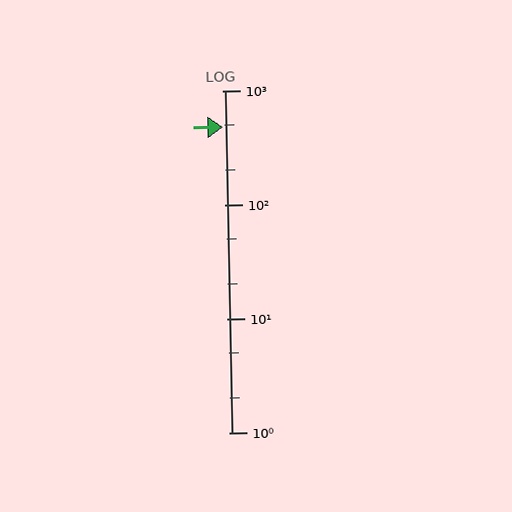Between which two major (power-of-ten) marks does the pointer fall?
The pointer is between 100 and 1000.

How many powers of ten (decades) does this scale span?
The scale spans 3 decades, from 1 to 1000.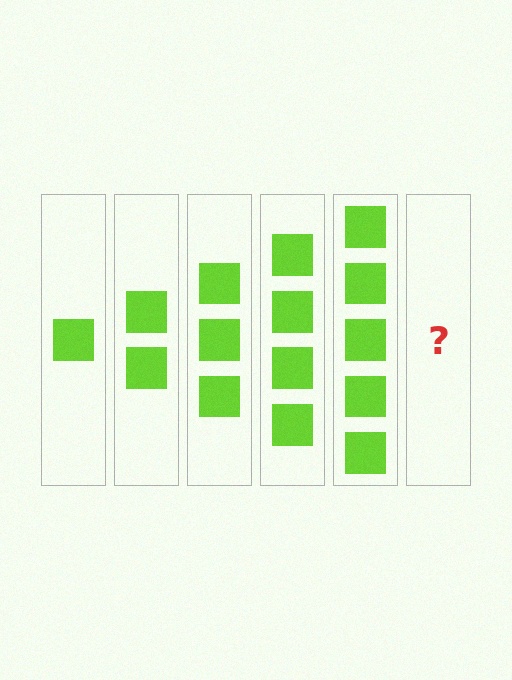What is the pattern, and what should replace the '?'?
The pattern is that each step adds one more square. The '?' should be 6 squares.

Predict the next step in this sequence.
The next step is 6 squares.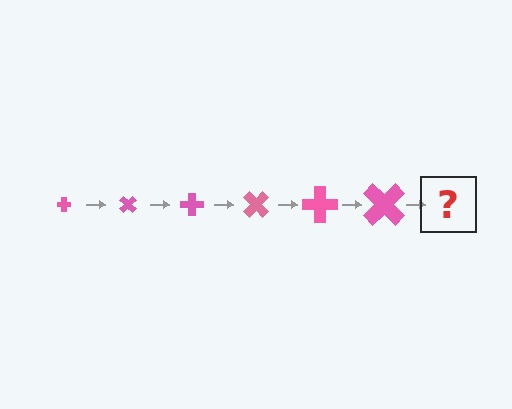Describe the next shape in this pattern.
It should be a cross, larger than the previous one and rotated 270 degrees from the start.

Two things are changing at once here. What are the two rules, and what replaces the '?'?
The two rules are that the cross grows larger each step and it rotates 45 degrees each step. The '?' should be a cross, larger than the previous one and rotated 270 degrees from the start.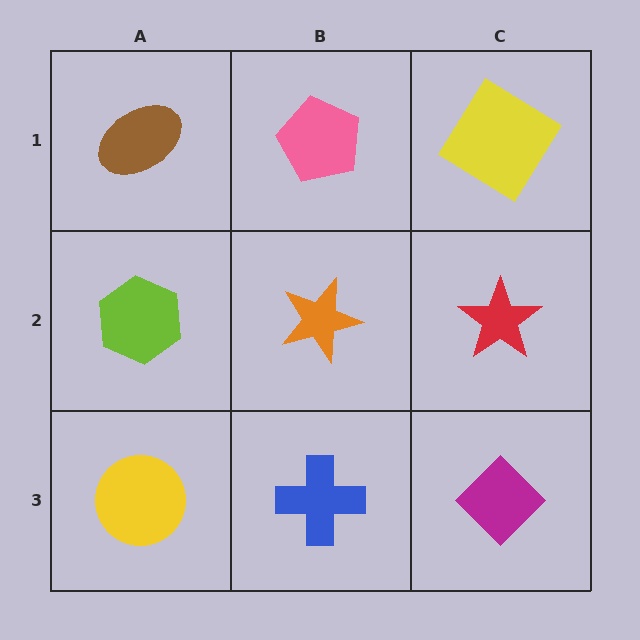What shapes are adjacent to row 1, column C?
A red star (row 2, column C), a pink pentagon (row 1, column B).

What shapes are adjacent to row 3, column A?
A lime hexagon (row 2, column A), a blue cross (row 3, column B).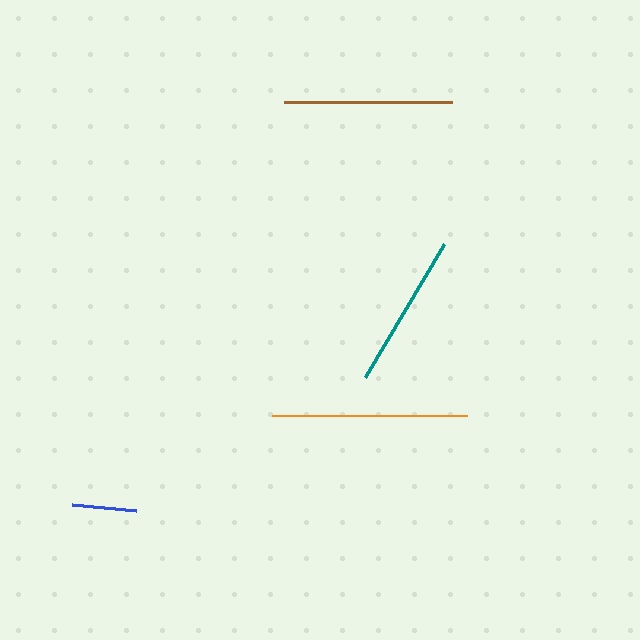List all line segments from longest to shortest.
From longest to shortest: orange, brown, teal, blue.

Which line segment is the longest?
The orange line is the longest at approximately 195 pixels.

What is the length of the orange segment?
The orange segment is approximately 195 pixels long.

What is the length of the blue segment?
The blue segment is approximately 65 pixels long.